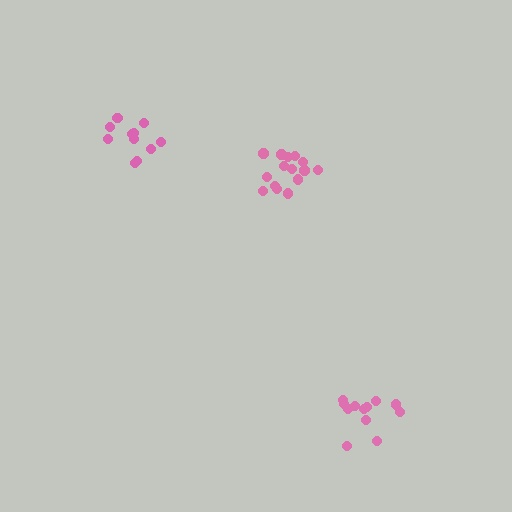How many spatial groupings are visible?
There are 3 spatial groupings.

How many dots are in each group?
Group 1: 15 dots, Group 2: 12 dots, Group 3: 11 dots (38 total).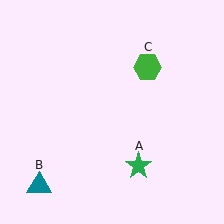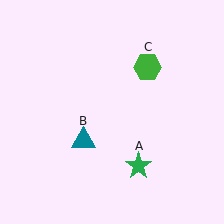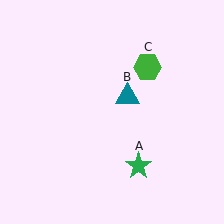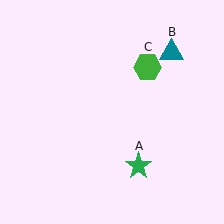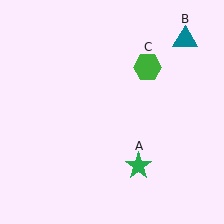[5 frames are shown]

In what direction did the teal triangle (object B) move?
The teal triangle (object B) moved up and to the right.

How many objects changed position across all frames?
1 object changed position: teal triangle (object B).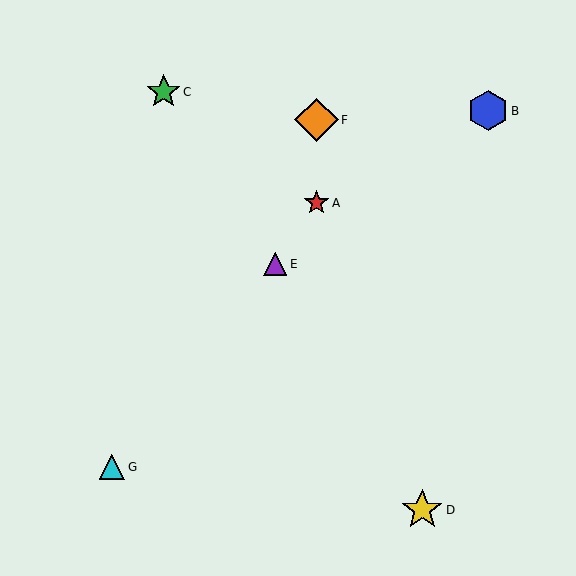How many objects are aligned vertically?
2 objects (A, F) are aligned vertically.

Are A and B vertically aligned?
No, A is at x≈317 and B is at x≈488.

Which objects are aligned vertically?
Objects A, F are aligned vertically.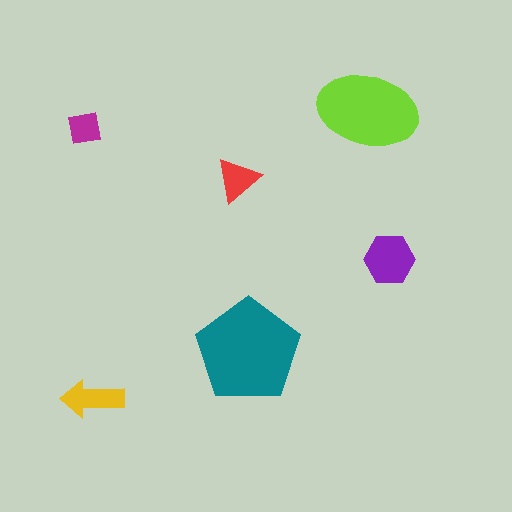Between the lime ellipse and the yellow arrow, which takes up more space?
The lime ellipse.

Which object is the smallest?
The magenta square.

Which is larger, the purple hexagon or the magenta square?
The purple hexagon.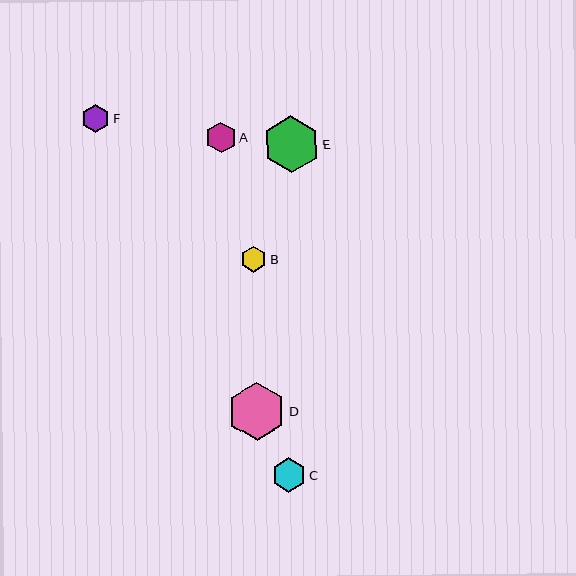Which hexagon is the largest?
Hexagon D is the largest with a size of approximately 58 pixels.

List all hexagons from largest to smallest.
From largest to smallest: D, E, C, A, F, B.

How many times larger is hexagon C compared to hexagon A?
Hexagon C is approximately 1.1 times the size of hexagon A.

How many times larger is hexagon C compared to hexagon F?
Hexagon C is approximately 1.2 times the size of hexagon F.